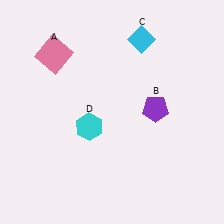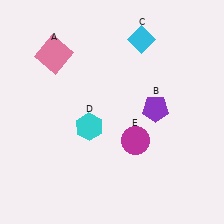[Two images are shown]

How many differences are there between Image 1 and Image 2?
There is 1 difference between the two images.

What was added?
A magenta circle (E) was added in Image 2.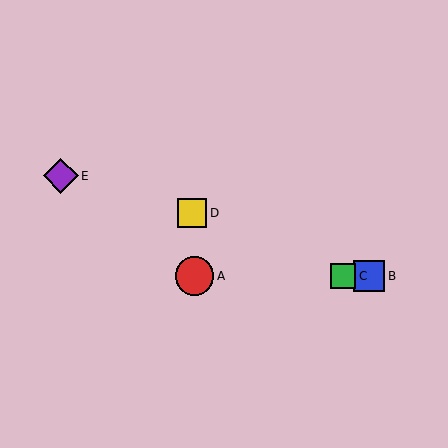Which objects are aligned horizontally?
Objects A, B, C are aligned horizontally.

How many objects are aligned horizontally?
3 objects (A, B, C) are aligned horizontally.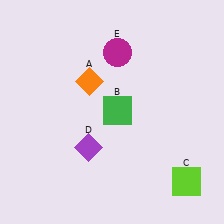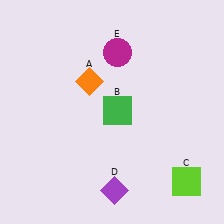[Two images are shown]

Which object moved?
The purple diamond (D) moved down.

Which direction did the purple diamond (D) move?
The purple diamond (D) moved down.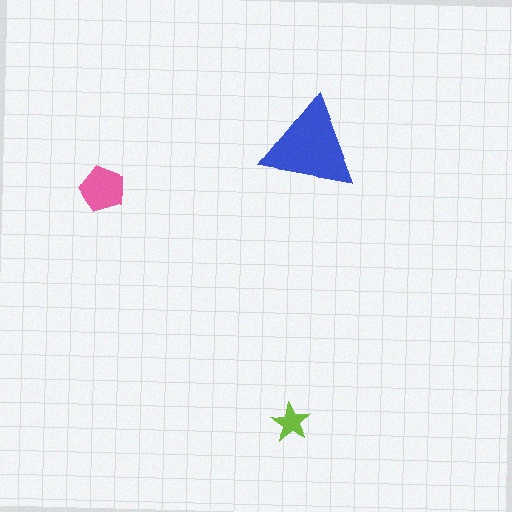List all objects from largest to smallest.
The blue triangle, the pink pentagon, the lime star.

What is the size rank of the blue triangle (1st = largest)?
1st.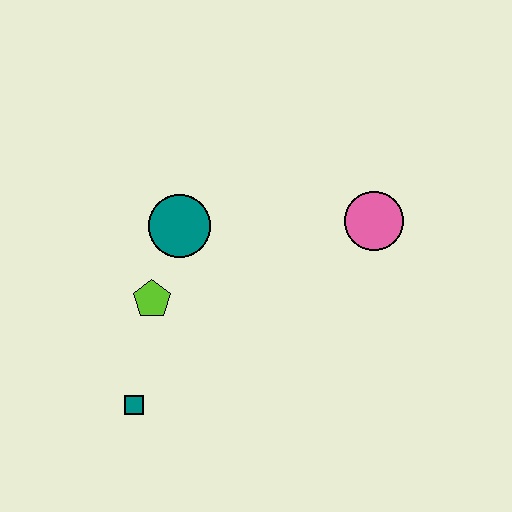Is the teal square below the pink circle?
Yes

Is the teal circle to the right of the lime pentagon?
Yes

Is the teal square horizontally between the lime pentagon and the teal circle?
No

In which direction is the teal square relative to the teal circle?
The teal square is below the teal circle.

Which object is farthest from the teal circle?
The pink circle is farthest from the teal circle.